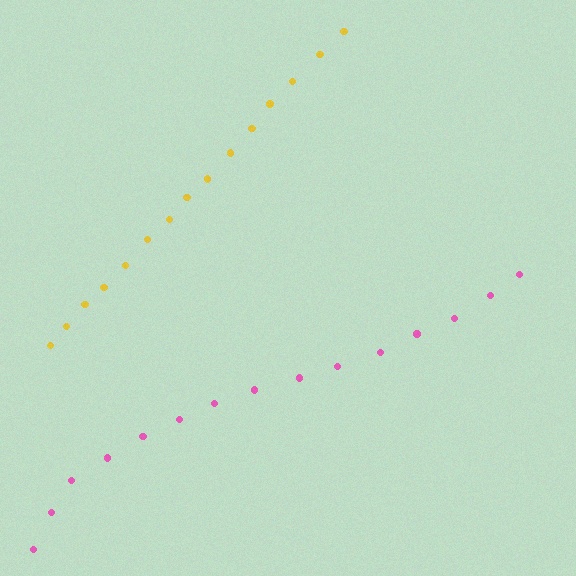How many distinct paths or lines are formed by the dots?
There are 2 distinct paths.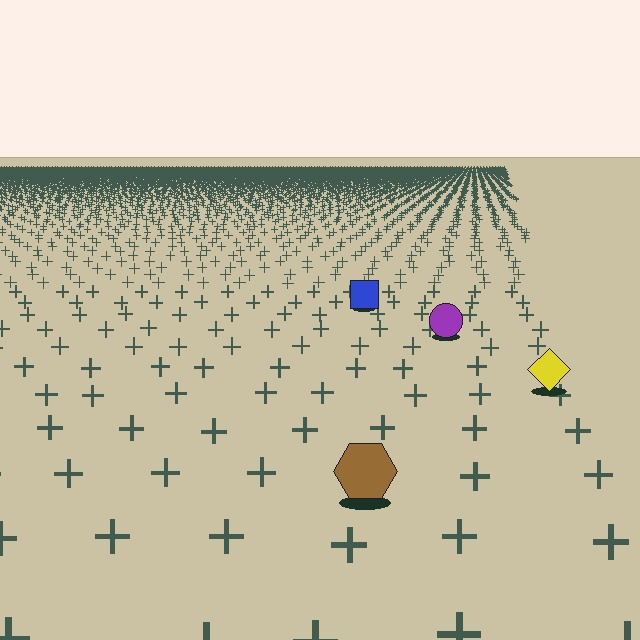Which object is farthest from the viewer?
The blue square is farthest from the viewer. It appears smaller and the ground texture around it is denser.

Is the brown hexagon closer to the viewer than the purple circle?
Yes. The brown hexagon is closer — you can tell from the texture gradient: the ground texture is coarser near it.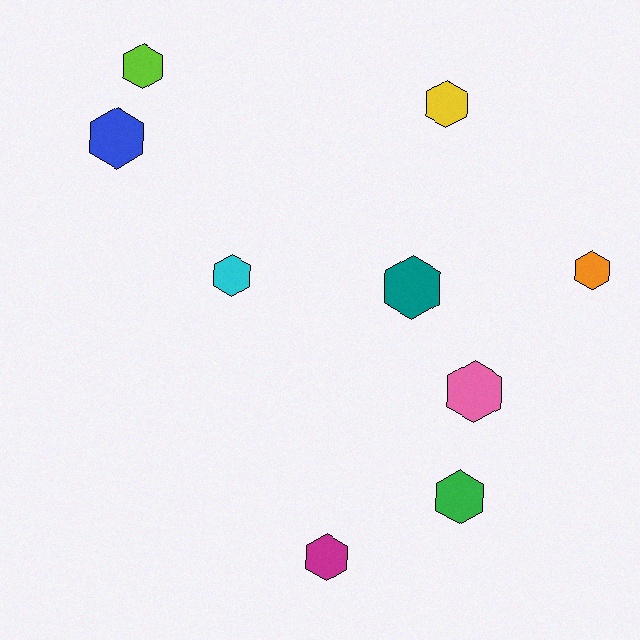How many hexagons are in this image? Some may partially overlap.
There are 9 hexagons.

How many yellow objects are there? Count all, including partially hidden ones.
There is 1 yellow object.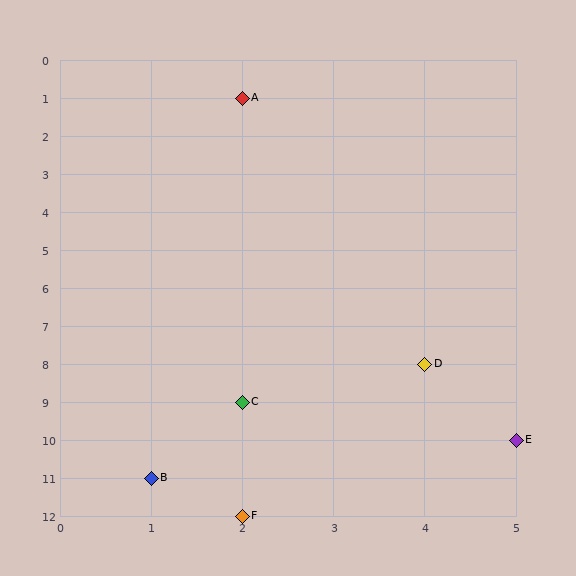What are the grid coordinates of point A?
Point A is at grid coordinates (2, 1).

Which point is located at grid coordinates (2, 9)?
Point C is at (2, 9).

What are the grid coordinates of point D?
Point D is at grid coordinates (4, 8).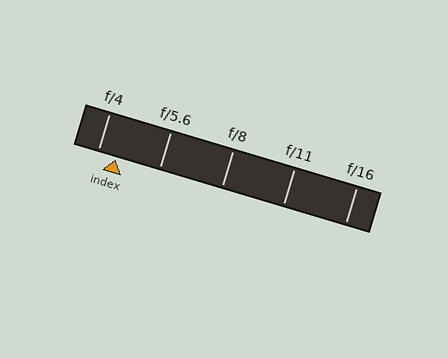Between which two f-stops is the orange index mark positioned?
The index mark is between f/4 and f/5.6.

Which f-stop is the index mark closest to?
The index mark is closest to f/4.